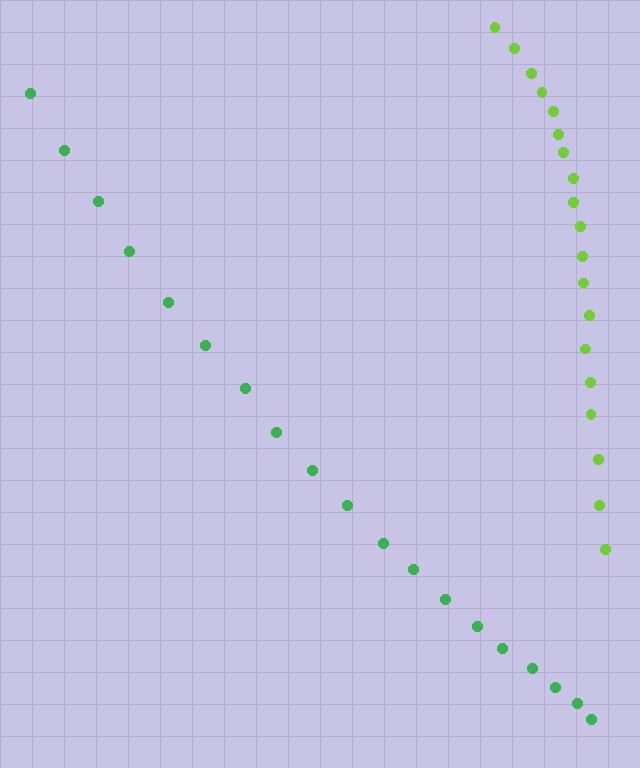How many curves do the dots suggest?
There are 2 distinct paths.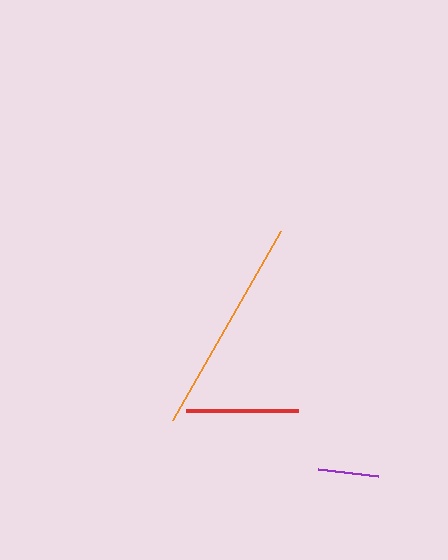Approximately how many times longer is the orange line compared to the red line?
The orange line is approximately 1.9 times the length of the red line.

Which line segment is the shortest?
The purple line is the shortest at approximately 61 pixels.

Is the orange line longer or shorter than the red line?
The orange line is longer than the red line.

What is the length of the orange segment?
The orange segment is approximately 218 pixels long.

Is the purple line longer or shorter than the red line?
The red line is longer than the purple line.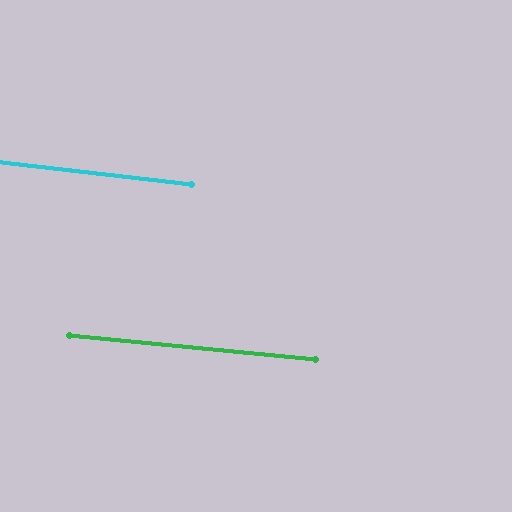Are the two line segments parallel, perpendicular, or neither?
Parallel — their directions differ by only 1.1°.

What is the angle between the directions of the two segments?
Approximately 1 degree.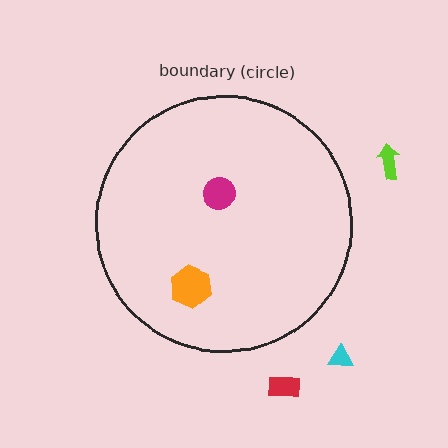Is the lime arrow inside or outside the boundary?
Outside.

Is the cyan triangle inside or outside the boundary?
Outside.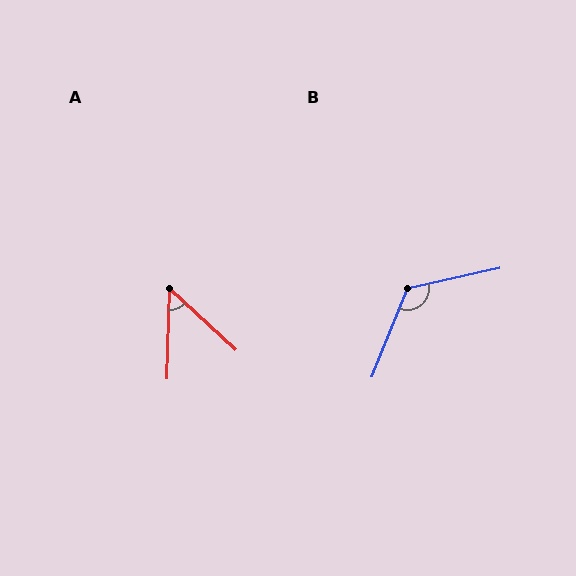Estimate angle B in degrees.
Approximately 125 degrees.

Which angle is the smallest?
A, at approximately 49 degrees.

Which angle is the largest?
B, at approximately 125 degrees.